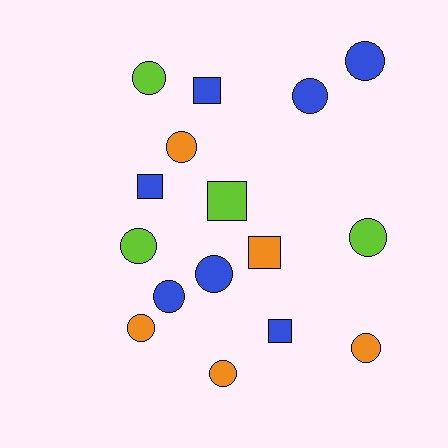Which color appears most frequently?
Blue, with 7 objects.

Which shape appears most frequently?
Circle, with 11 objects.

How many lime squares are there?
There is 1 lime square.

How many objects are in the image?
There are 16 objects.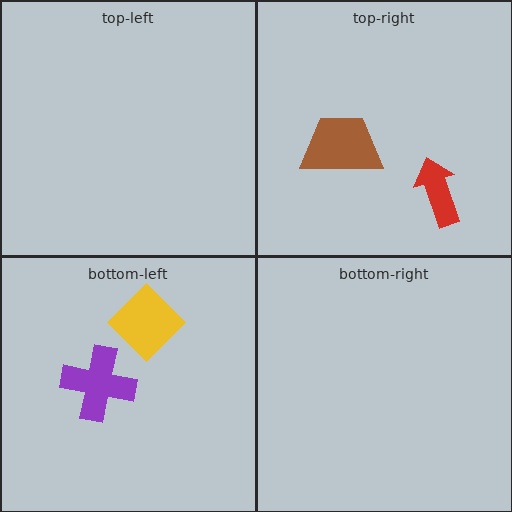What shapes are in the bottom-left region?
The yellow diamond, the purple cross.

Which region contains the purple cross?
The bottom-left region.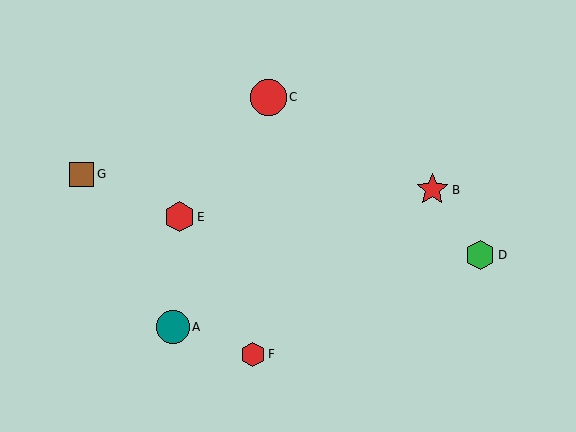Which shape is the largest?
The red circle (labeled C) is the largest.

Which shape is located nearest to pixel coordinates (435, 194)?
The red star (labeled B) at (432, 190) is nearest to that location.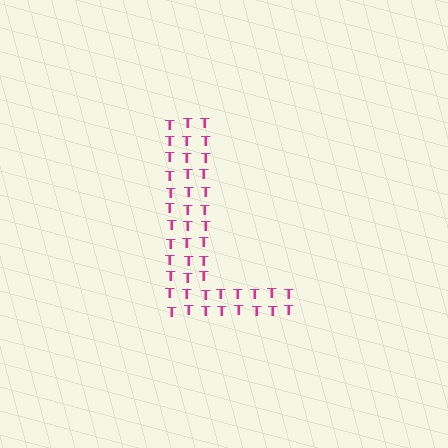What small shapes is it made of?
It is made of small letter T's.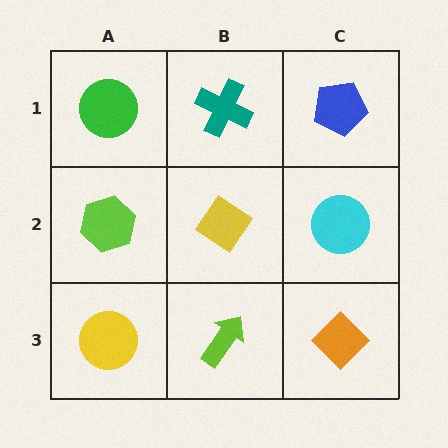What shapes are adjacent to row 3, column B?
A yellow diamond (row 2, column B), a yellow circle (row 3, column A), an orange diamond (row 3, column C).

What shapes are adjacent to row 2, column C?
A blue pentagon (row 1, column C), an orange diamond (row 3, column C), a yellow diamond (row 2, column B).